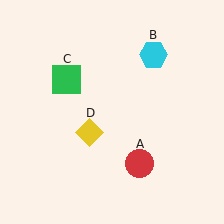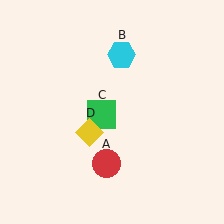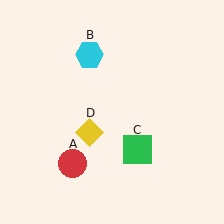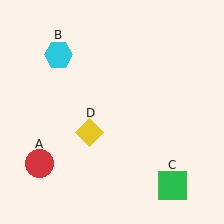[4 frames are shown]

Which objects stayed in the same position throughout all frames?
Yellow diamond (object D) remained stationary.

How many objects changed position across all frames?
3 objects changed position: red circle (object A), cyan hexagon (object B), green square (object C).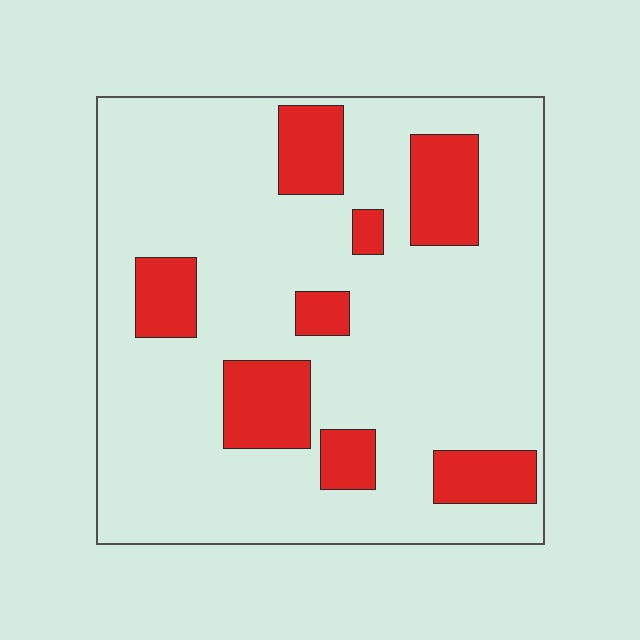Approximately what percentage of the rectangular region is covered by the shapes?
Approximately 20%.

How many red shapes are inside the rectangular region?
8.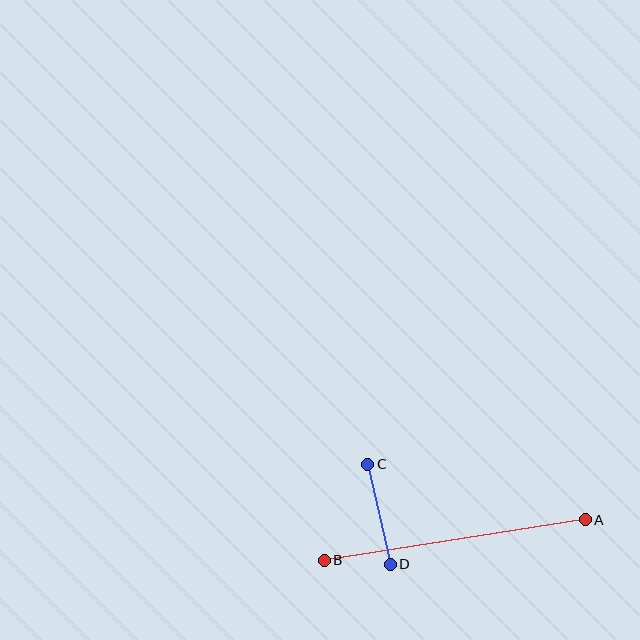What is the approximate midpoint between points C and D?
The midpoint is at approximately (379, 514) pixels.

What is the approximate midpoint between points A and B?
The midpoint is at approximately (455, 540) pixels.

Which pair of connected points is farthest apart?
Points A and B are farthest apart.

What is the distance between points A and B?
The distance is approximately 264 pixels.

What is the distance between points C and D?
The distance is approximately 102 pixels.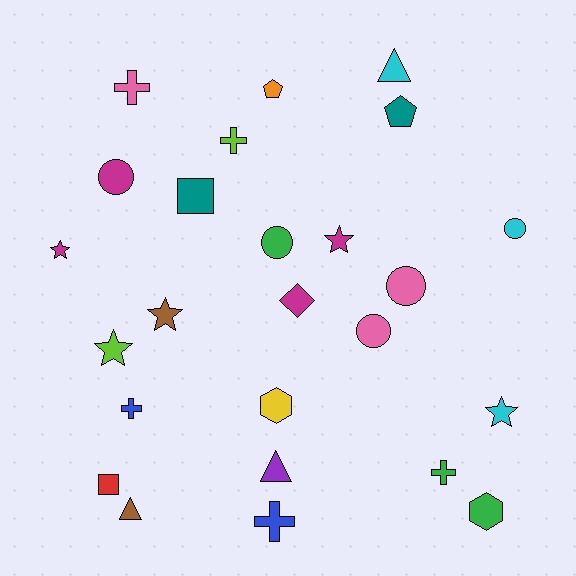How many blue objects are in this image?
There are 2 blue objects.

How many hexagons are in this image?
There are 2 hexagons.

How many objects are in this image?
There are 25 objects.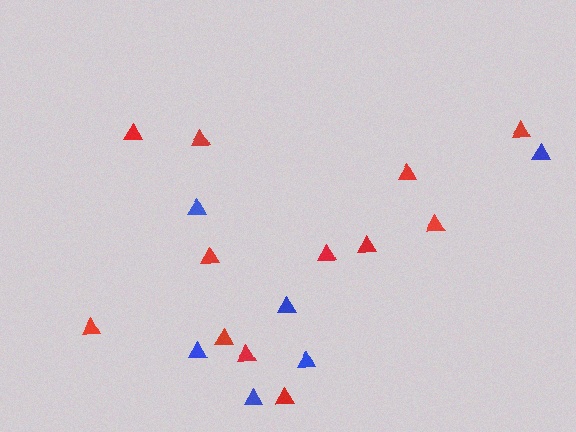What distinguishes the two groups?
There are 2 groups: one group of blue triangles (6) and one group of red triangles (12).